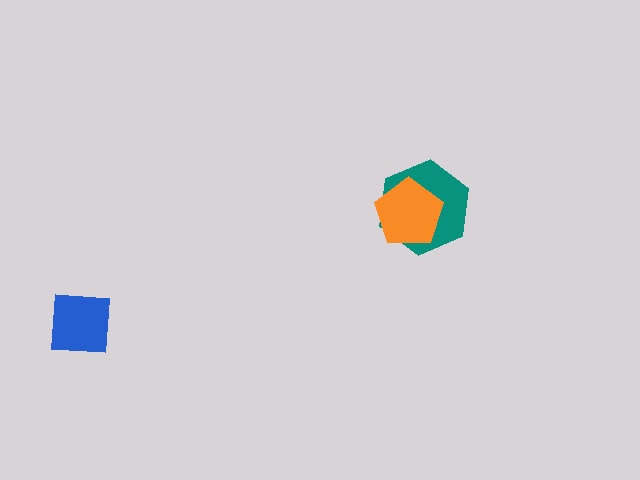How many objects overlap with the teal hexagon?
1 object overlaps with the teal hexagon.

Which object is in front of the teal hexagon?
The orange pentagon is in front of the teal hexagon.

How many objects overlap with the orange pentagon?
1 object overlaps with the orange pentagon.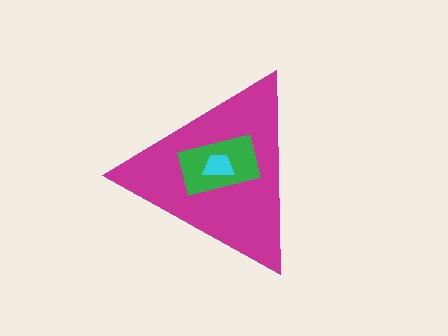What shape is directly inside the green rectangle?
The cyan trapezoid.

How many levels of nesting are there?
3.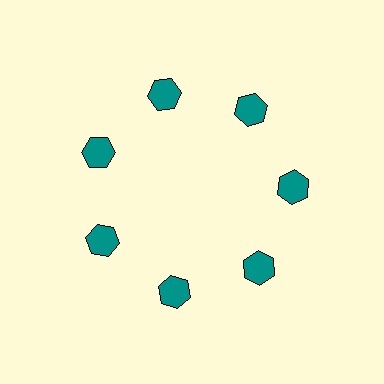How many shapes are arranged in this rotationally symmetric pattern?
There are 7 shapes, arranged in 7 groups of 1.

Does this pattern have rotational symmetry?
Yes, this pattern has 7-fold rotational symmetry. It looks the same after rotating 51 degrees around the center.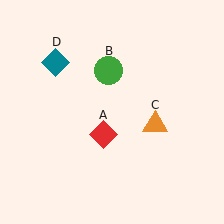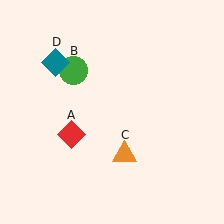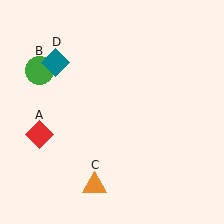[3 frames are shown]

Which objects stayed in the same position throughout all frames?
Teal diamond (object D) remained stationary.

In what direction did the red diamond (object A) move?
The red diamond (object A) moved left.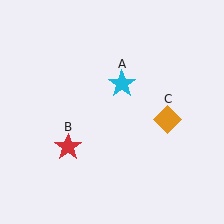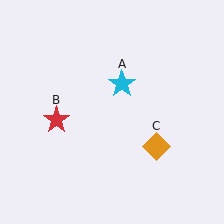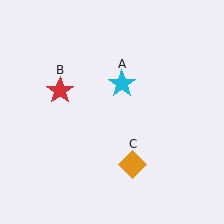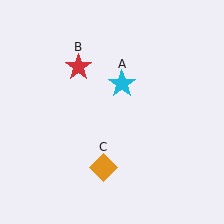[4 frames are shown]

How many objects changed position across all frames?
2 objects changed position: red star (object B), orange diamond (object C).